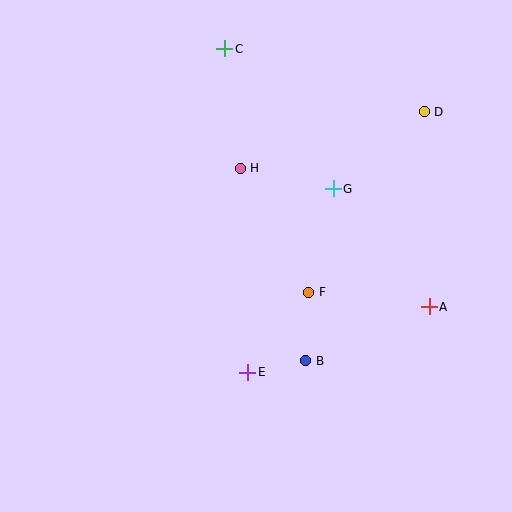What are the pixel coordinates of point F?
Point F is at (309, 292).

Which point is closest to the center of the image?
Point F at (309, 292) is closest to the center.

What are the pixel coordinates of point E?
Point E is at (248, 372).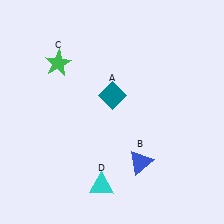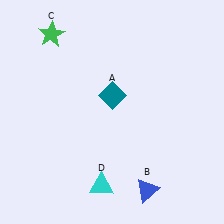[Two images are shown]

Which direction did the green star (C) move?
The green star (C) moved up.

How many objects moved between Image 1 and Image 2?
2 objects moved between the two images.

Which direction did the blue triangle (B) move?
The blue triangle (B) moved down.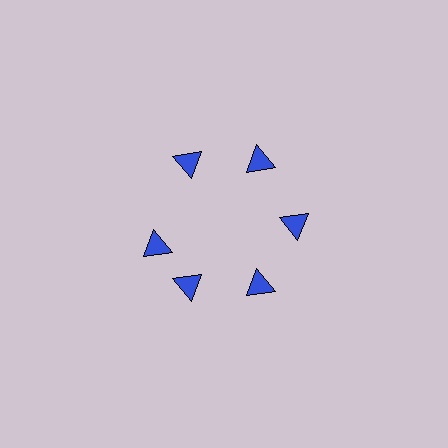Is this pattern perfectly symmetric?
No. The 6 blue triangles are arranged in a ring, but one element near the 9 o'clock position is rotated out of alignment along the ring, breaking the 6-fold rotational symmetry.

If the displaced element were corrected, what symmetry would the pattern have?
It would have 6-fold rotational symmetry — the pattern would map onto itself every 60 degrees.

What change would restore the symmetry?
The symmetry would be restored by rotating it back into even spacing with its neighbors so that all 6 triangles sit at equal angles and equal distance from the center.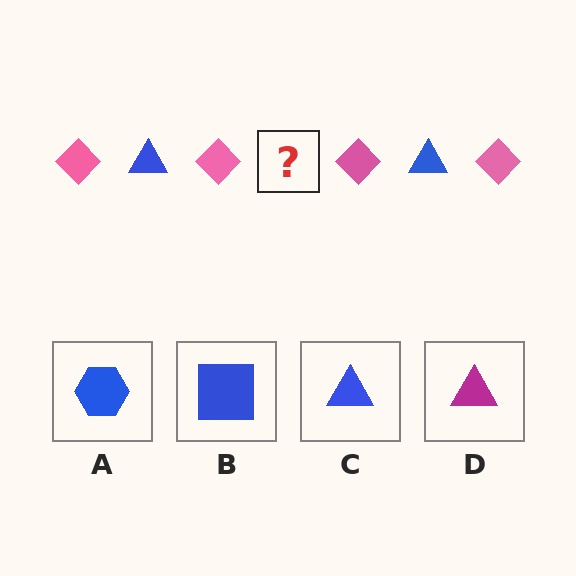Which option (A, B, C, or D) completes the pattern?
C.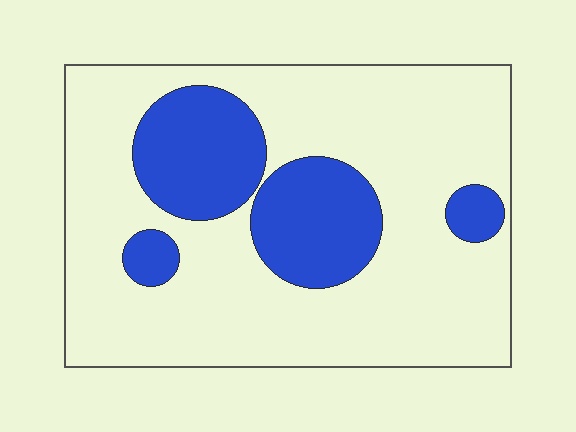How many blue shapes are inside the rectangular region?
4.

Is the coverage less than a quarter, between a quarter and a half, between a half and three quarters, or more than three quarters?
Less than a quarter.